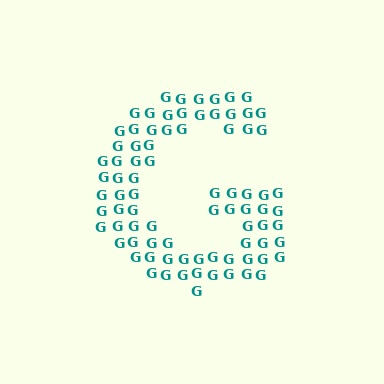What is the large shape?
The large shape is the letter G.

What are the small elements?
The small elements are letter G's.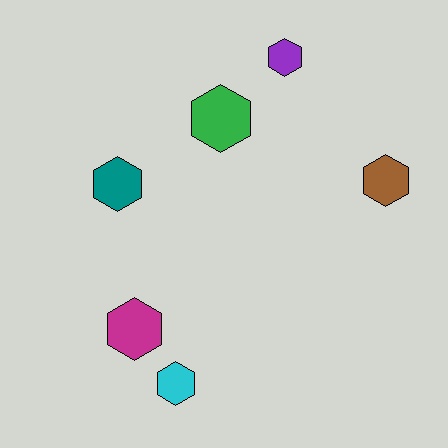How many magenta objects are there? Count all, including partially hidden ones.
There is 1 magenta object.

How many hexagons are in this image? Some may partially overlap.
There are 6 hexagons.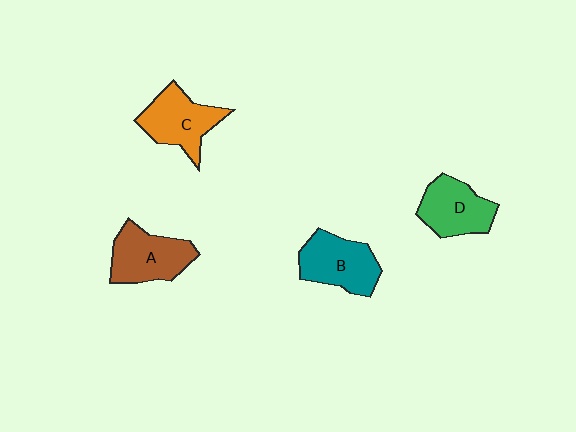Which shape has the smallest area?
Shape D (green).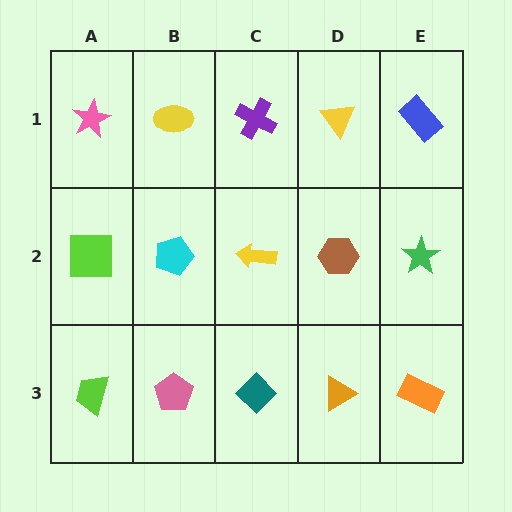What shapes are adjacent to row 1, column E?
A green star (row 2, column E), a yellow triangle (row 1, column D).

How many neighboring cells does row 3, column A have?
2.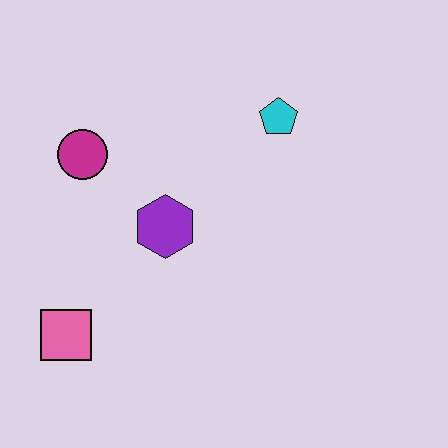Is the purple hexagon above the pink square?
Yes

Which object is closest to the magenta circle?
The purple hexagon is closest to the magenta circle.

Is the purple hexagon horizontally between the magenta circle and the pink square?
No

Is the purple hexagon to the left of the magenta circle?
No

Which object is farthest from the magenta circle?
The cyan pentagon is farthest from the magenta circle.